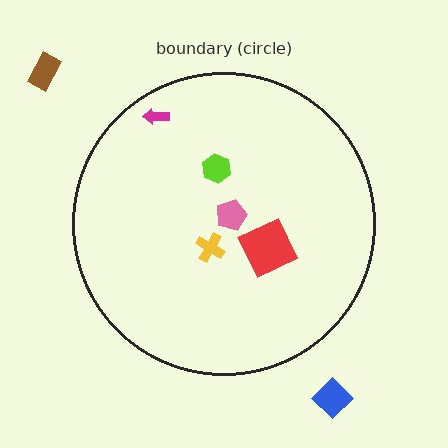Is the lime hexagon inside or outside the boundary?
Inside.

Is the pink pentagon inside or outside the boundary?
Inside.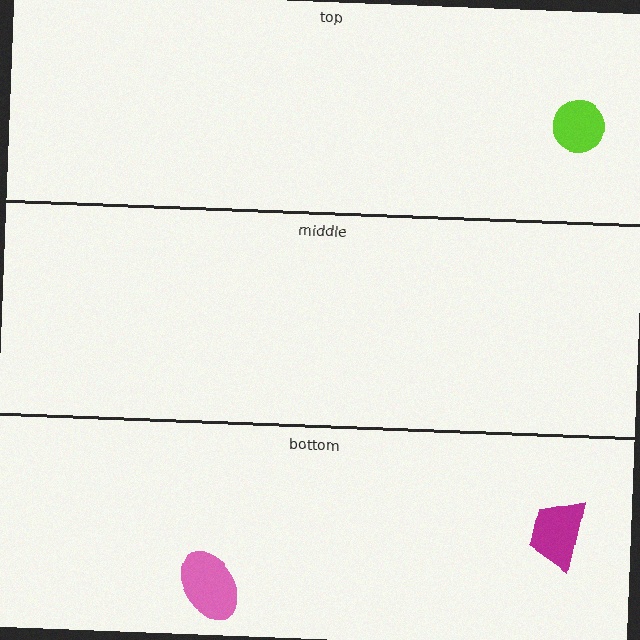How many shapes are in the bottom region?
2.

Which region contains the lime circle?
The top region.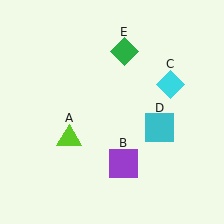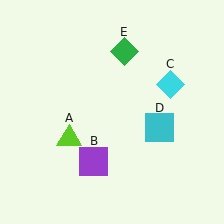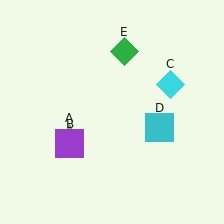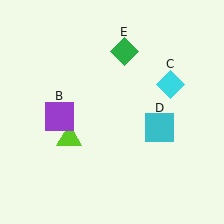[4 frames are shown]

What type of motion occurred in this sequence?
The purple square (object B) rotated clockwise around the center of the scene.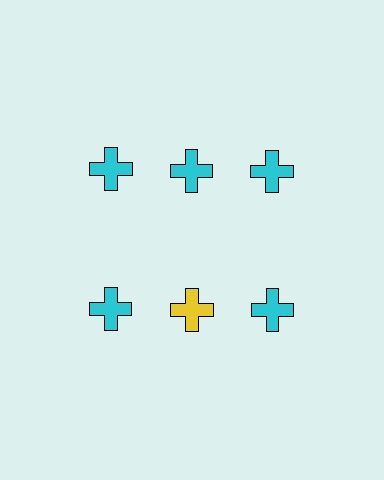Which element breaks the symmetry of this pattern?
The yellow cross in the second row, second from left column breaks the symmetry. All other shapes are cyan crosses.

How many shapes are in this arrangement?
There are 6 shapes arranged in a grid pattern.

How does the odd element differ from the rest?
It has a different color: yellow instead of cyan.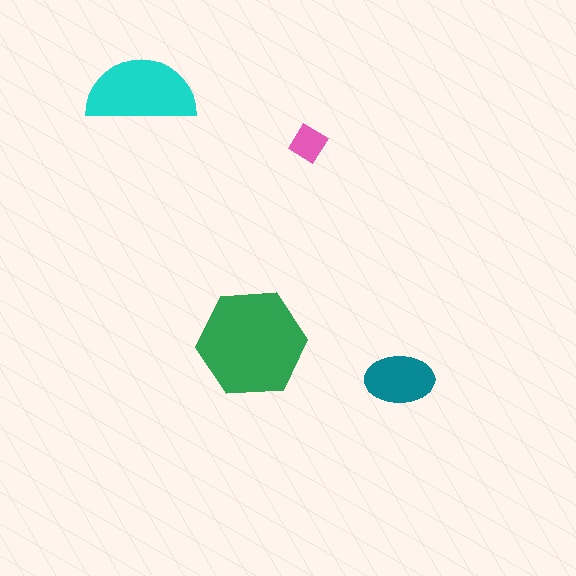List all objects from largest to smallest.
The green hexagon, the cyan semicircle, the teal ellipse, the pink diamond.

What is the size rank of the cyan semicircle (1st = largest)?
2nd.